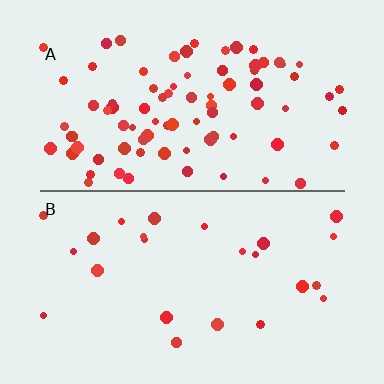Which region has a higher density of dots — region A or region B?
A (the top).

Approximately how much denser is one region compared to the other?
Approximately 3.4× — region A over region B.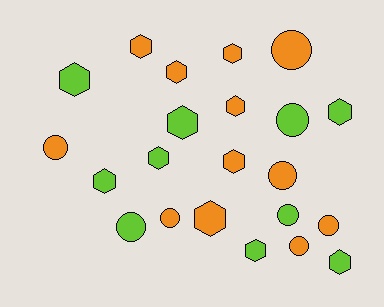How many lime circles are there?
There are 3 lime circles.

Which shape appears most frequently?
Hexagon, with 13 objects.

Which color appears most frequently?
Orange, with 12 objects.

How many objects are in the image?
There are 22 objects.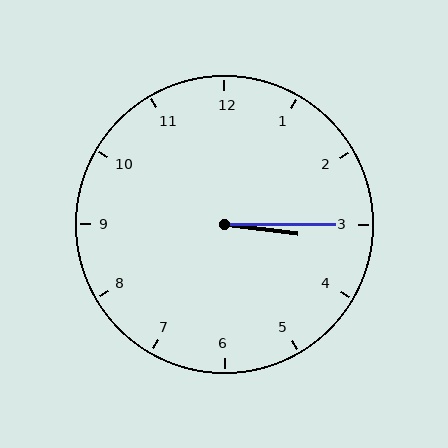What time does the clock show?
3:15.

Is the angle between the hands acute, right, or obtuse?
It is acute.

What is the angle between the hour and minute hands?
Approximately 8 degrees.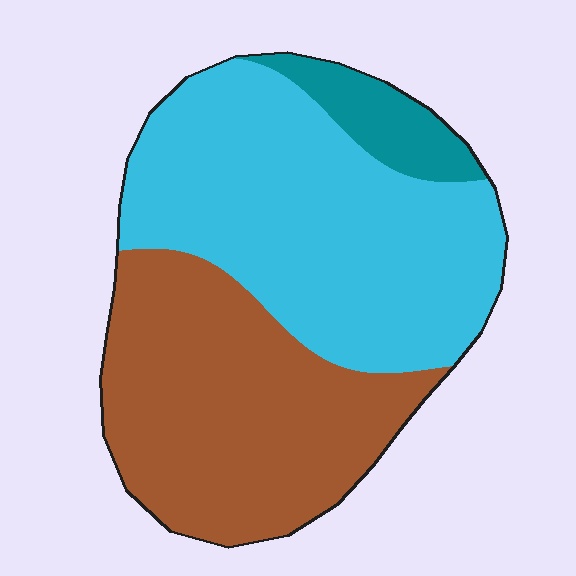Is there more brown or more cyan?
Cyan.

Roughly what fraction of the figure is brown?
Brown takes up about two fifths (2/5) of the figure.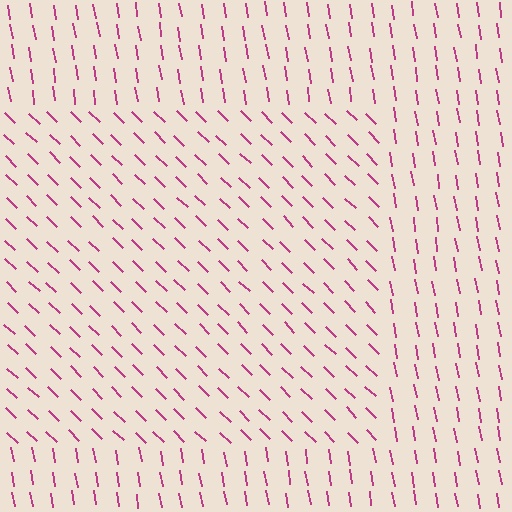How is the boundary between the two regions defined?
The boundary is defined purely by a change in line orientation (approximately 36 degrees difference). All lines are the same color and thickness.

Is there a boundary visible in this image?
Yes, there is a texture boundary formed by a change in line orientation.